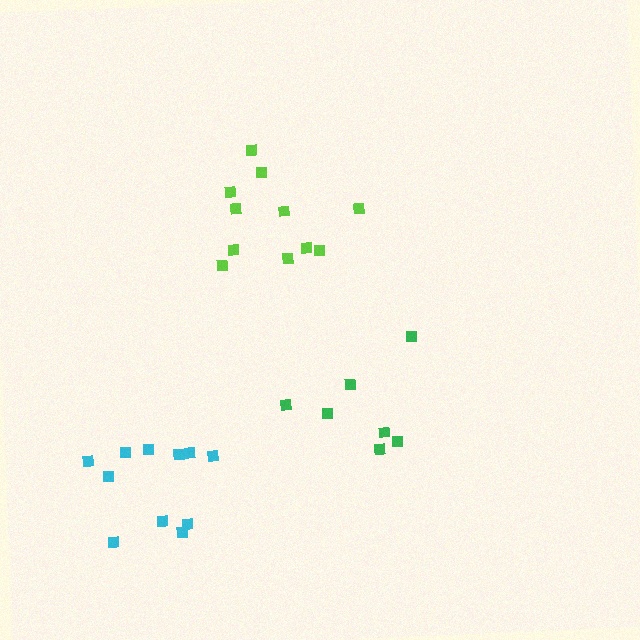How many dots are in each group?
Group 1: 11 dots, Group 2: 11 dots, Group 3: 7 dots (29 total).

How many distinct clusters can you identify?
There are 3 distinct clusters.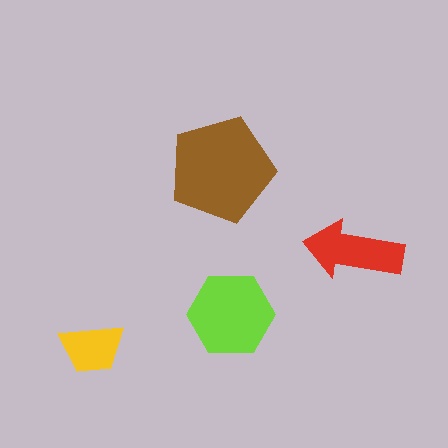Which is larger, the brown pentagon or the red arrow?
The brown pentagon.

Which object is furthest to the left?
The yellow trapezoid is leftmost.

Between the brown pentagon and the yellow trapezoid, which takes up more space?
The brown pentagon.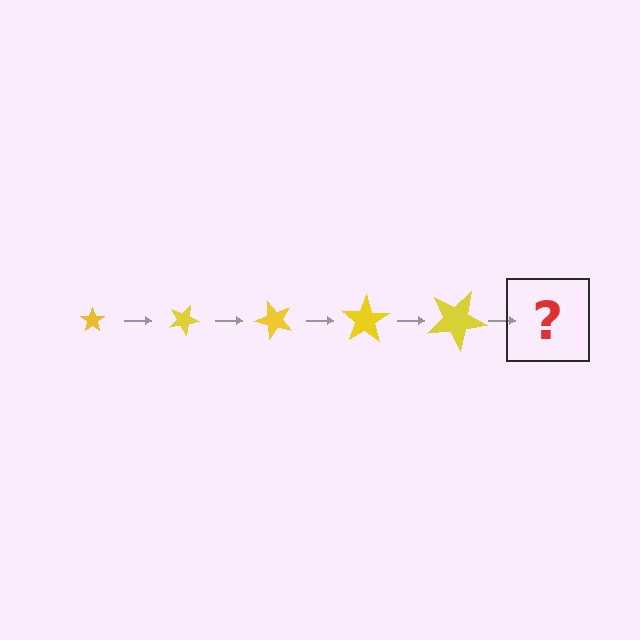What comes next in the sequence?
The next element should be a star, larger than the previous one and rotated 125 degrees from the start.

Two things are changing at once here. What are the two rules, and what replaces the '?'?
The two rules are that the star grows larger each step and it rotates 25 degrees each step. The '?' should be a star, larger than the previous one and rotated 125 degrees from the start.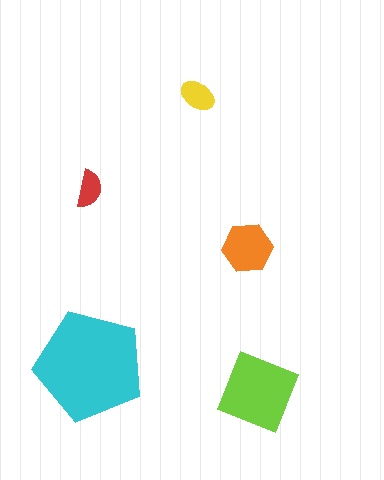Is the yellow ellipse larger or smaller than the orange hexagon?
Smaller.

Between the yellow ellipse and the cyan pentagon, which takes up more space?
The cyan pentagon.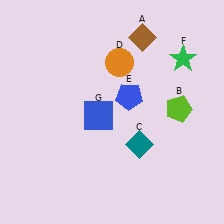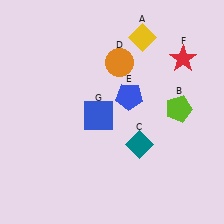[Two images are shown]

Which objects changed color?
A changed from brown to yellow. F changed from green to red.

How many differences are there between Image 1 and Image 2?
There are 2 differences between the two images.